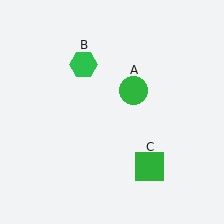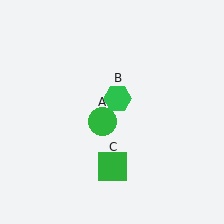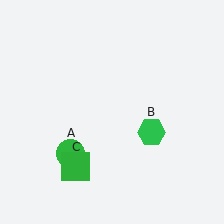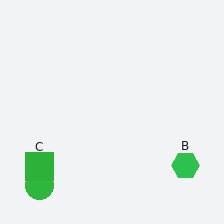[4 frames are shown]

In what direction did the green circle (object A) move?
The green circle (object A) moved down and to the left.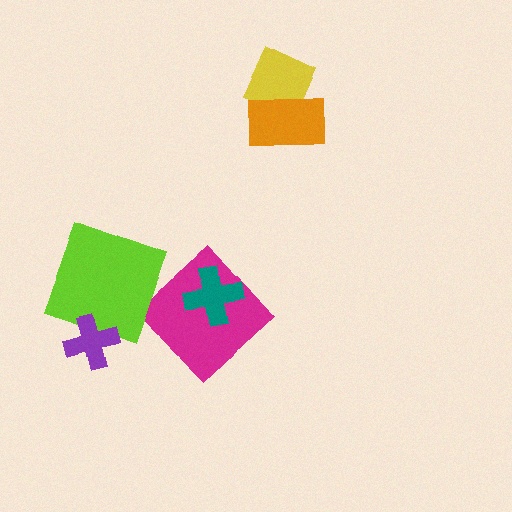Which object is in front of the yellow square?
The orange rectangle is in front of the yellow square.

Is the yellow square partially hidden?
Yes, it is partially covered by another shape.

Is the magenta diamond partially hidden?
Yes, it is partially covered by another shape.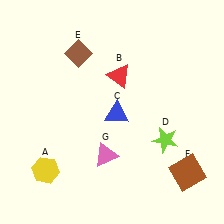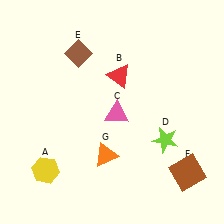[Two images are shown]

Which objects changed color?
C changed from blue to pink. G changed from pink to orange.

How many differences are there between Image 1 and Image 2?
There are 2 differences between the two images.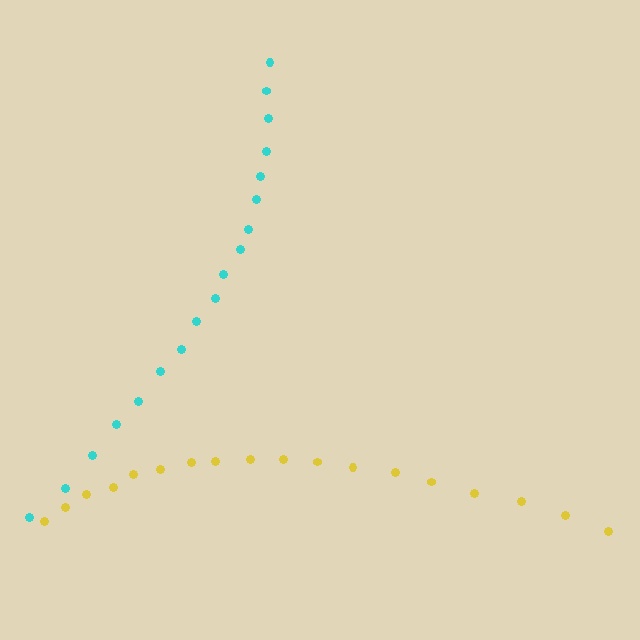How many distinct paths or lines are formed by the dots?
There are 2 distinct paths.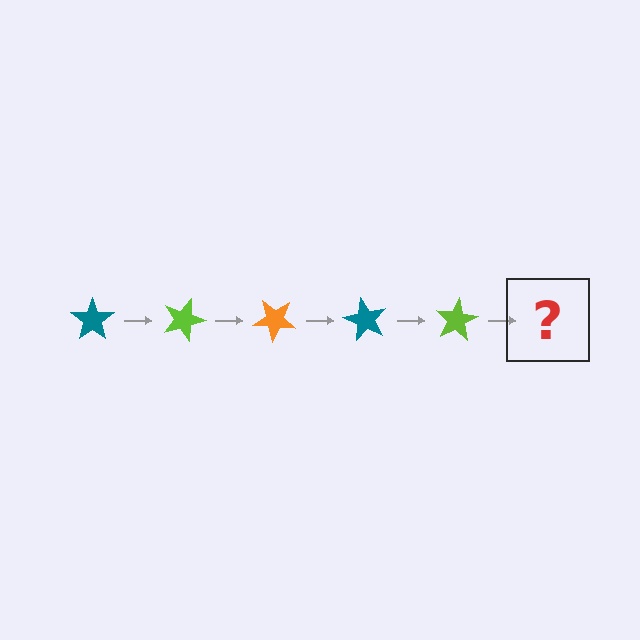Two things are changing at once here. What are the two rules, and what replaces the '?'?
The two rules are that it rotates 20 degrees each step and the color cycles through teal, lime, and orange. The '?' should be an orange star, rotated 100 degrees from the start.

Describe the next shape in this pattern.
It should be an orange star, rotated 100 degrees from the start.